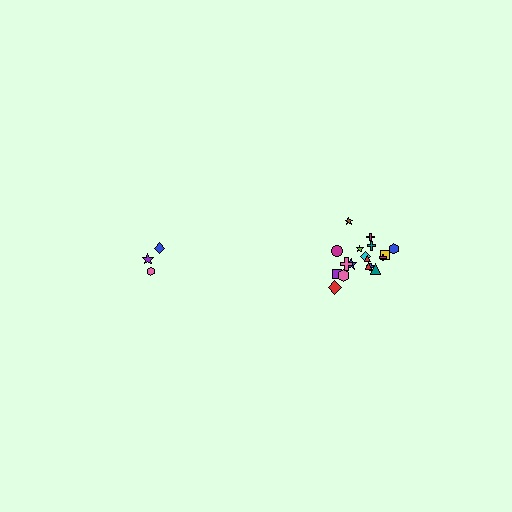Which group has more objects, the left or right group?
The right group.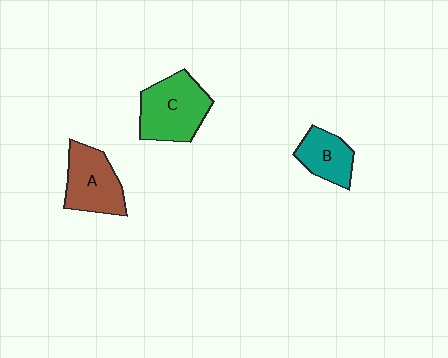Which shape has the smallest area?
Shape B (teal).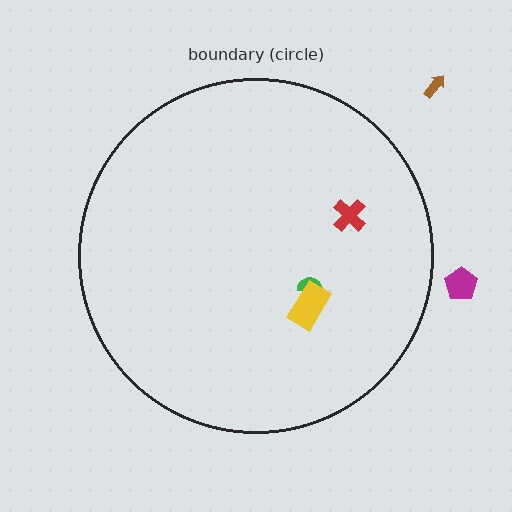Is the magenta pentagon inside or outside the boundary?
Outside.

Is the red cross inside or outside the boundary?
Inside.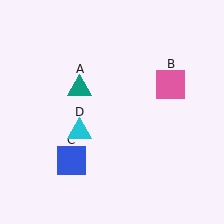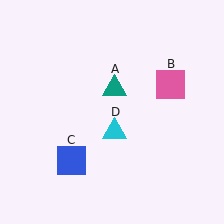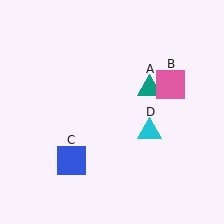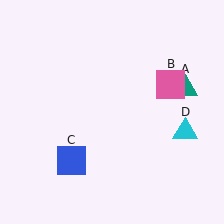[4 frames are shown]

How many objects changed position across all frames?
2 objects changed position: teal triangle (object A), cyan triangle (object D).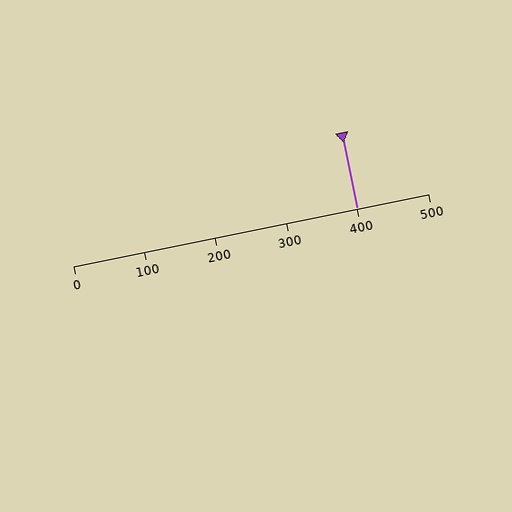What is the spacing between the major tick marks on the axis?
The major ticks are spaced 100 apart.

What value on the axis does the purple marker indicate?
The marker indicates approximately 400.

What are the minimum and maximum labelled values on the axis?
The axis runs from 0 to 500.